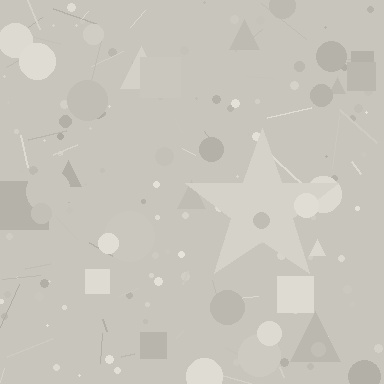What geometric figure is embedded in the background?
A star is embedded in the background.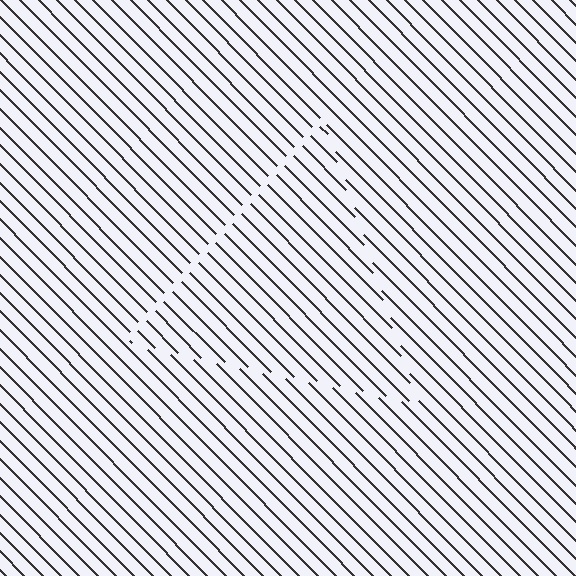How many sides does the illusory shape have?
3 sides — the line-ends trace a triangle.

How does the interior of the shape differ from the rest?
The interior of the shape contains the same grating, shifted by half a period — the contour is defined by the phase discontinuity where line-ends from the inner and outer gratings abut.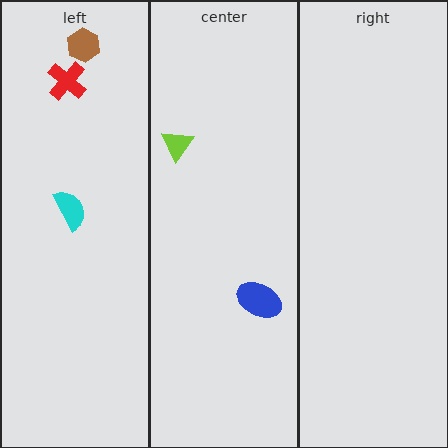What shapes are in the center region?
The blue ellipse, the lime triangle.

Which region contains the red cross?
The left region.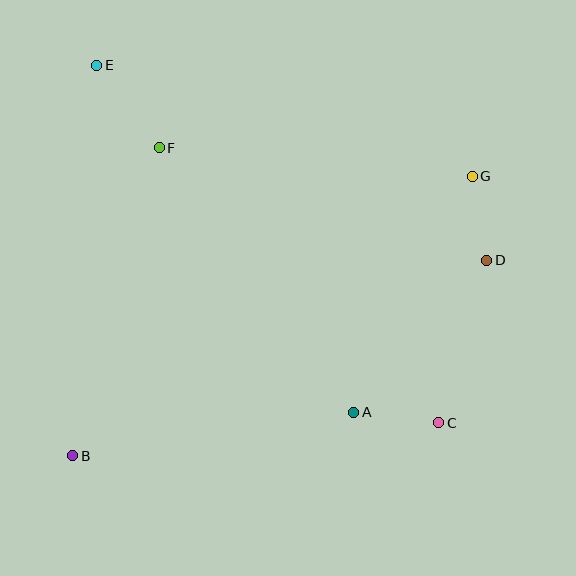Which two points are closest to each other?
Points D and G are closest to each other.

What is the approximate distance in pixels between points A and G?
The distance between A and G is approximately 264 pixels.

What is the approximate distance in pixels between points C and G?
The distance between C and G is approximately 249 pixels.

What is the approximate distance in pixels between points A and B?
The distance between A and B is approximately 284 pixels.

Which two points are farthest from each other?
Points C and E are farthest from each other.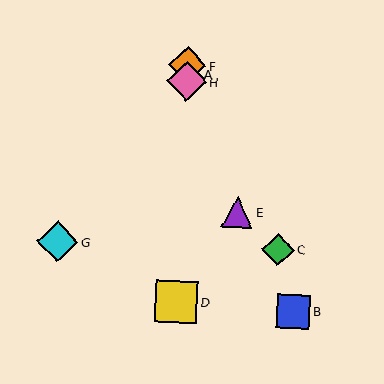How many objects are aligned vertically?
4 objects (A, D, F, H) are aligned vertically.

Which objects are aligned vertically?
Objects A, D, F, H are aligned vertically.